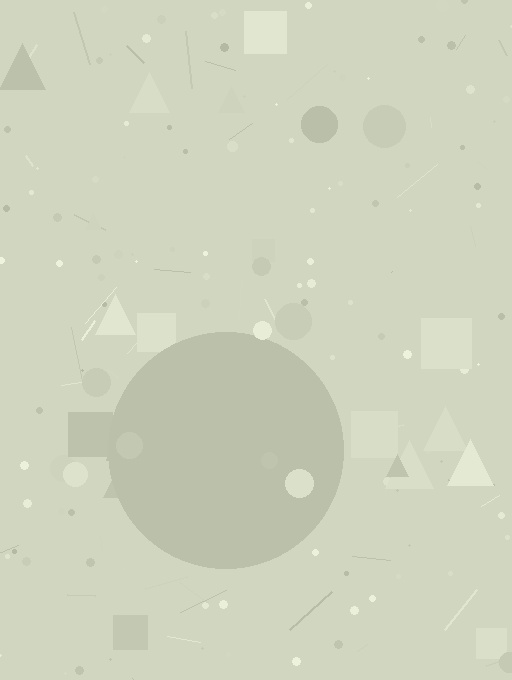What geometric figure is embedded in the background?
A circle is embedded in the background.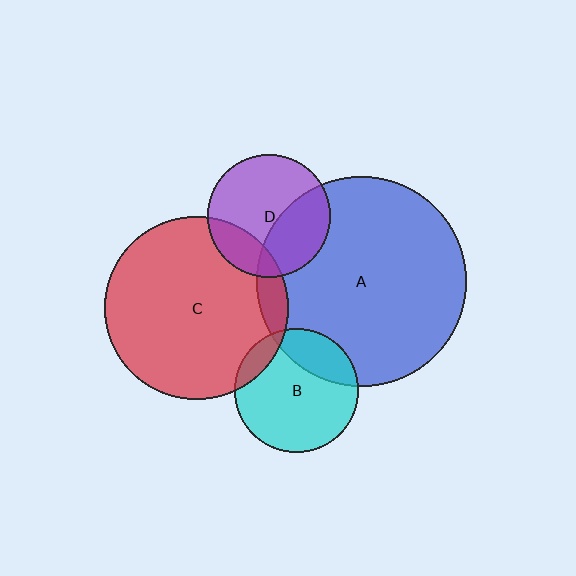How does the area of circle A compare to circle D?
Approximately 2.9 times.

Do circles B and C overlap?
Yes.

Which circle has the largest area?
Circle A (blue).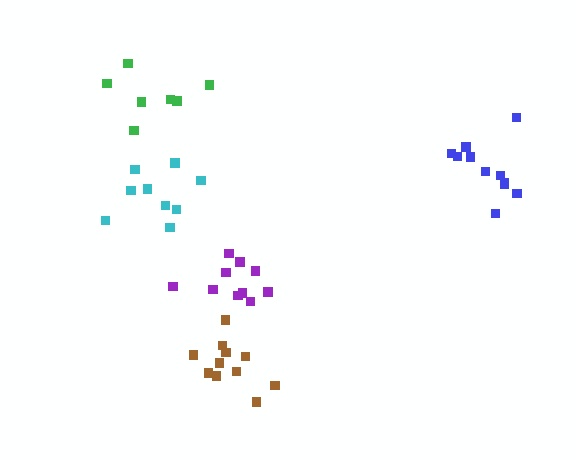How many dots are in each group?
Group 1: 9 dots, Group 2: 10 dots, Group 3: 7 dots, Group 4: 11 dots, Group 5: 11 dots (48 total).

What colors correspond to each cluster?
The clusters are colored: cyan, purple, green, blue, brown.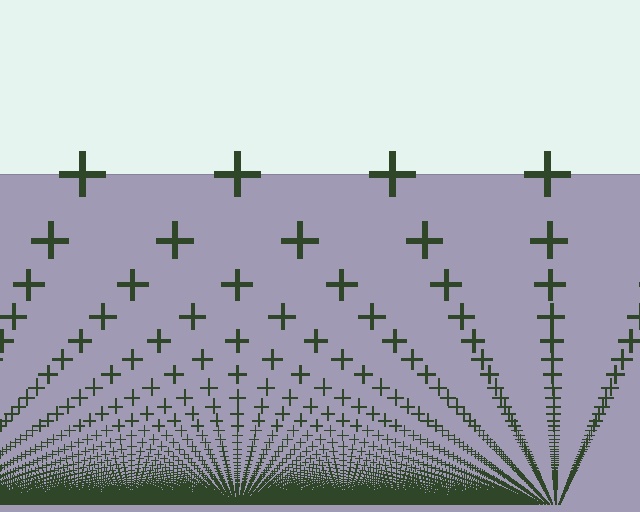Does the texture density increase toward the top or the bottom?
Density increases toward the bottom.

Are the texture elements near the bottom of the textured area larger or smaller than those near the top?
Smaller. The gradient is inverted — elements near the bottom are smaller and denser.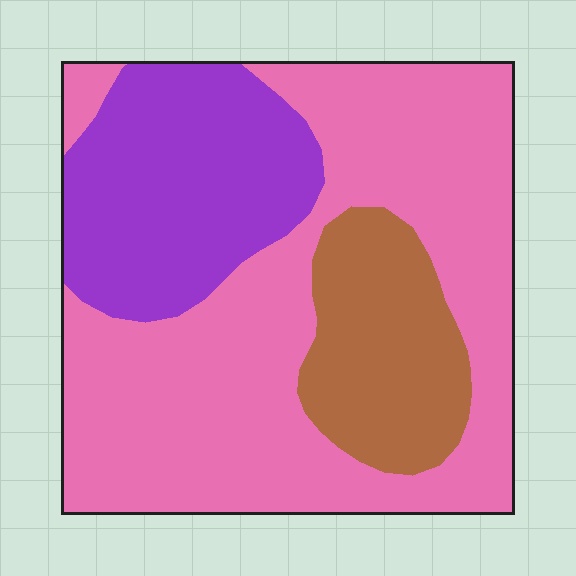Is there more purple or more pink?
Pink.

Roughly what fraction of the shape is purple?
Purple takes up about one quarter (1/4) of the shape.